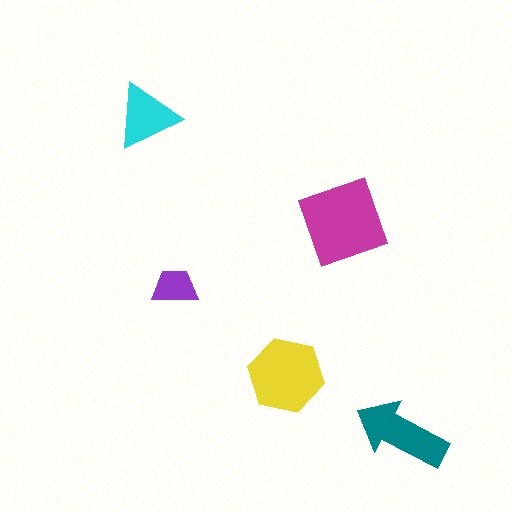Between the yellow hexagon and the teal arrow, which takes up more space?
The yellow hexagon.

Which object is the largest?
The magenta square.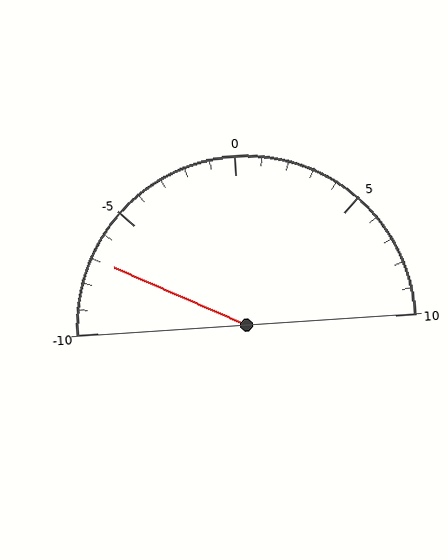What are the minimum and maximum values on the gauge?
The gauge ranges from -10 to 10.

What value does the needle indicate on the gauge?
The needle indicates approximately -7.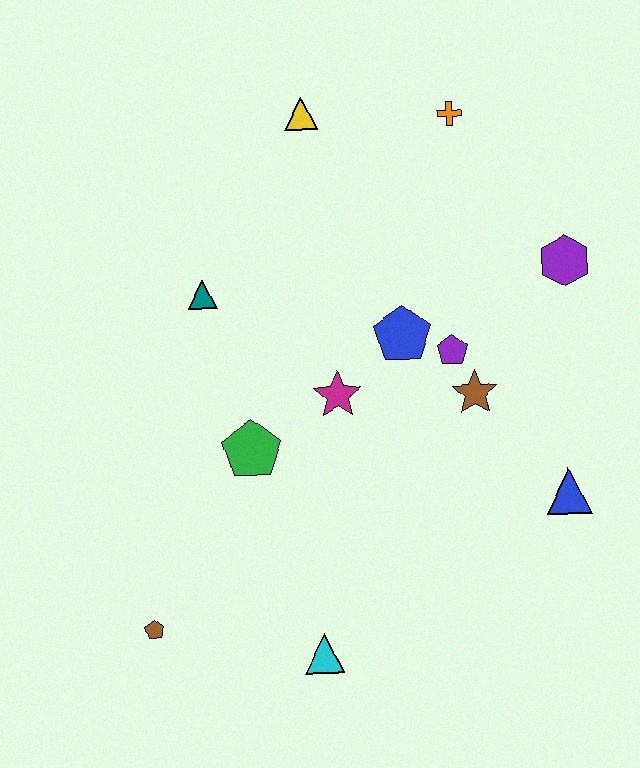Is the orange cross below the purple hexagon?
No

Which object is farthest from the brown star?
The brown pentagon is farthest from the brown star.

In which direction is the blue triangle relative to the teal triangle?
The blue triangle is to the right of the teal triangle.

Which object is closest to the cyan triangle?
The brown pentagon is closest to the cyan triangle.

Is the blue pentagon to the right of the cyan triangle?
Yes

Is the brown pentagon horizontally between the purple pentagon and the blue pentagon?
No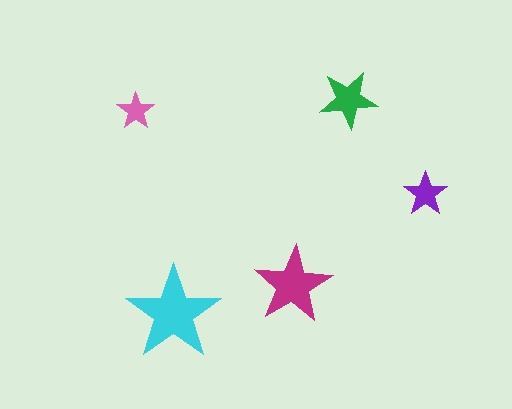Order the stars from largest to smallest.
the cyan one, the magenta one, the green one, the purple one, the pink one.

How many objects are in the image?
There are 5 objects in the image.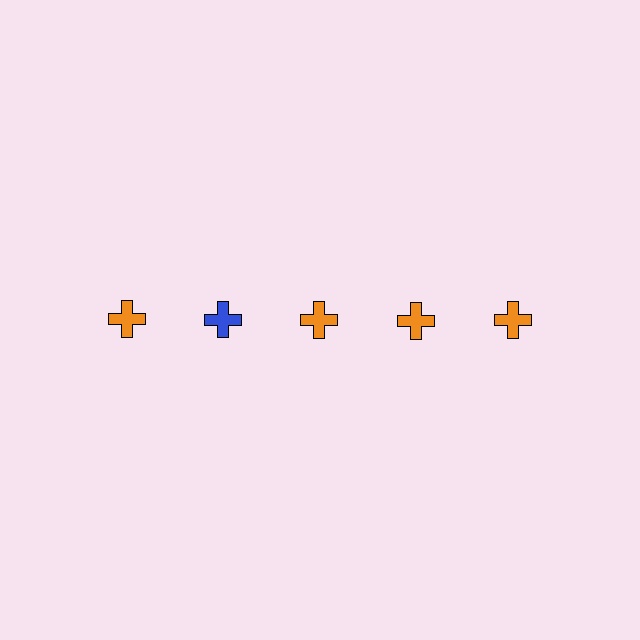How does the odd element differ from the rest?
It has a different color: blue instead of orange.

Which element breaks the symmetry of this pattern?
The blue cross in the top row, second from left column breaks the symmetry. All other shapes are orange crosses.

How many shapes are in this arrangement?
There are 5 shapes arranged in a grid pattern.